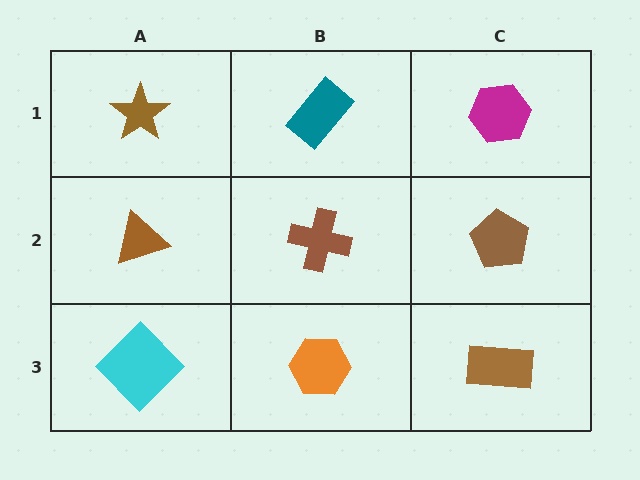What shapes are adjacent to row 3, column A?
A brown triangle (row 2, column A), an orange hexagon (row 3, column B).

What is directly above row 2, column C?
A magenta hexagon.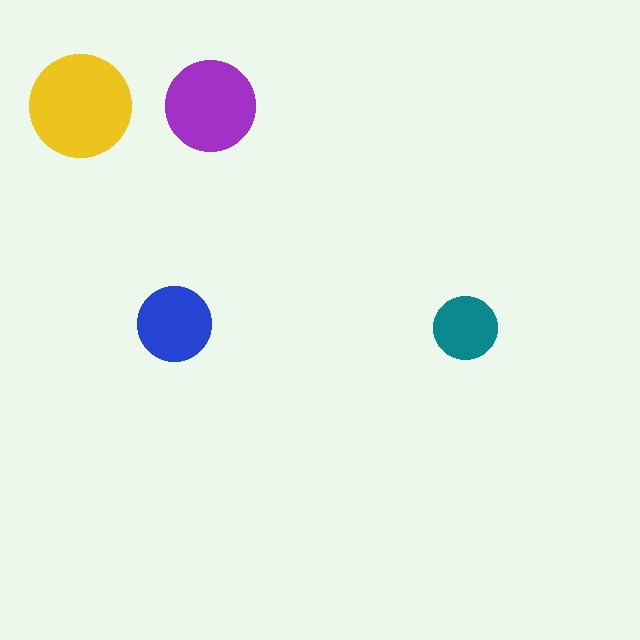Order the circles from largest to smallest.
the yellow one, the purple one, the blue one, the teal one.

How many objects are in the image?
There are 4 objects in the image.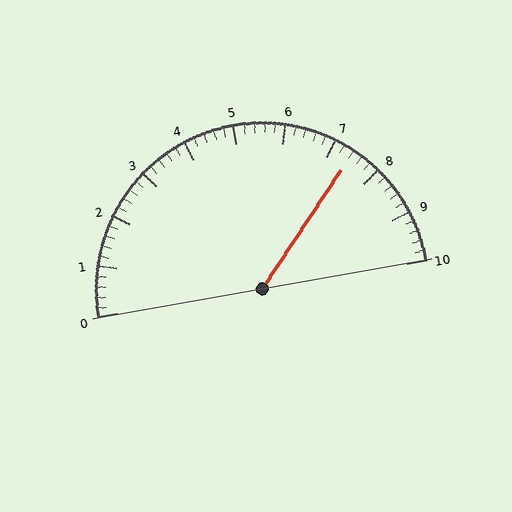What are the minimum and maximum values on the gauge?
The gauge ranges from 0 to 10.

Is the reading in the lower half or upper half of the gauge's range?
The reading is in the upper half of the range (0 to 10).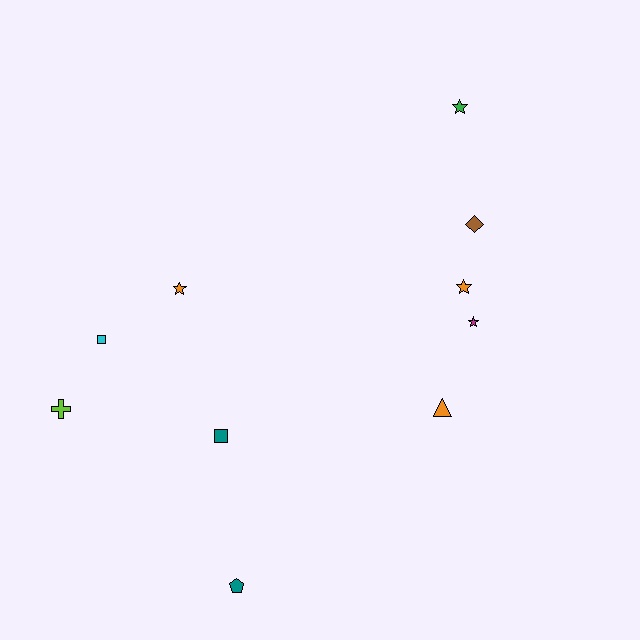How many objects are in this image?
There are 10 objects.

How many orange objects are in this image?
There are 3 orange objects.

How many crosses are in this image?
There is 1 cross.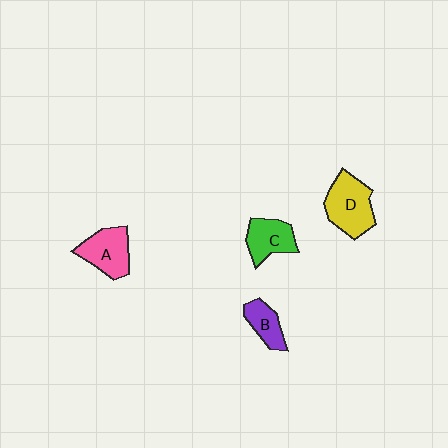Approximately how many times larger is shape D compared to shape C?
Approximately 1.4 times.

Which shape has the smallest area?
Shape B (purple).